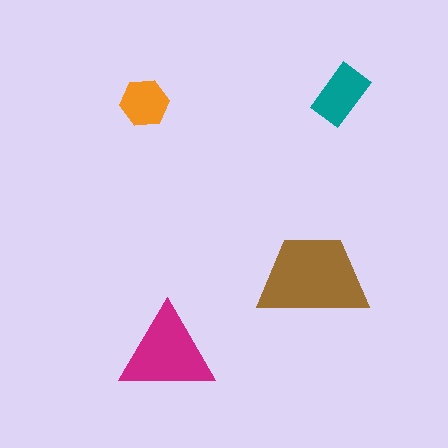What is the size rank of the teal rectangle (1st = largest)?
3rd.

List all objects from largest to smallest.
The brown trapezoid, the magenta triangle, the teal rectangle, the orange hexagon.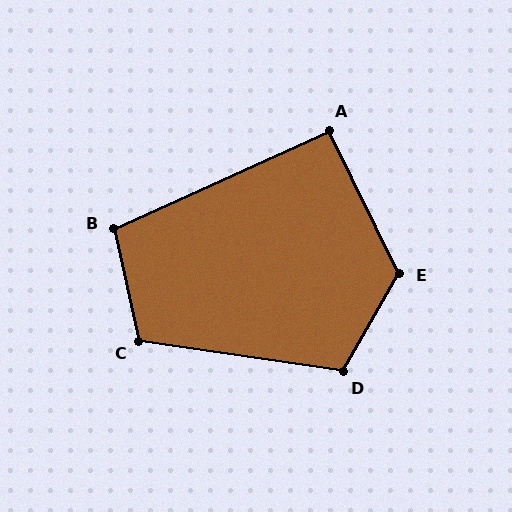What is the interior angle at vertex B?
Approximately 102 degrees (obtuse).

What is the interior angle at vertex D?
Approximately 111 degrees (obtuse).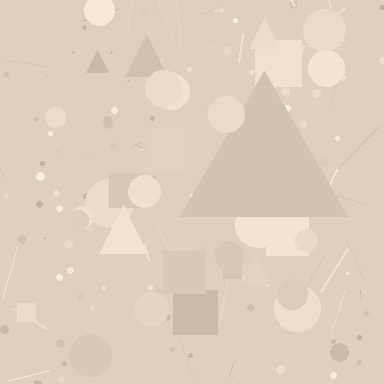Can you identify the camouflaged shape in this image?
The camouflaged shape is a triangle.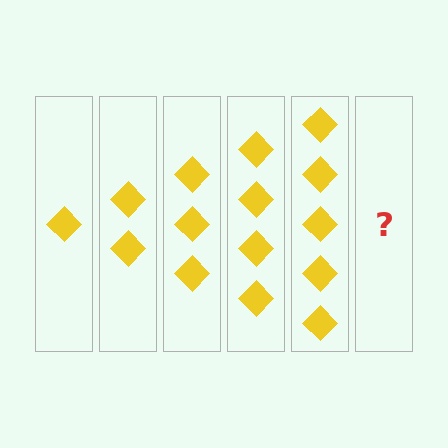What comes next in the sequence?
The next element should be 6 diamonds.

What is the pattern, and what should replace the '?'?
The pattern is that each step adds one more diamond. The '?' should be 6 diamonds.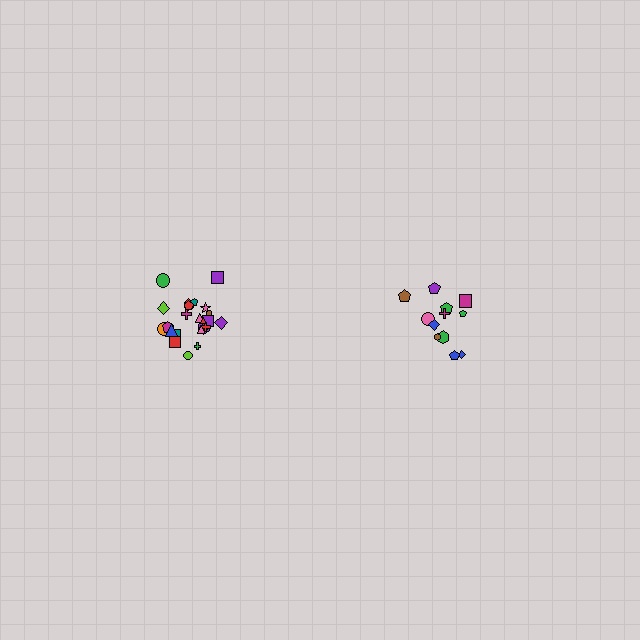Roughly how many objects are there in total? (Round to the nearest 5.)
Roughly 35 objects in total.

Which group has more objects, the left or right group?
The left group.